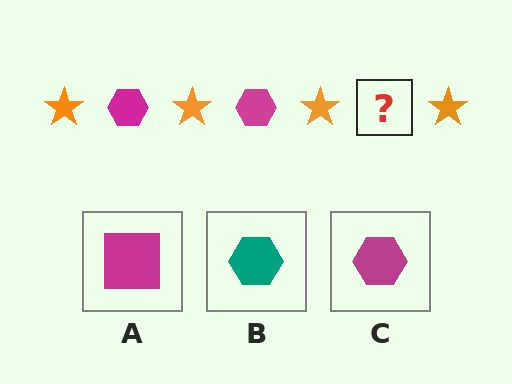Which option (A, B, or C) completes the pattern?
C.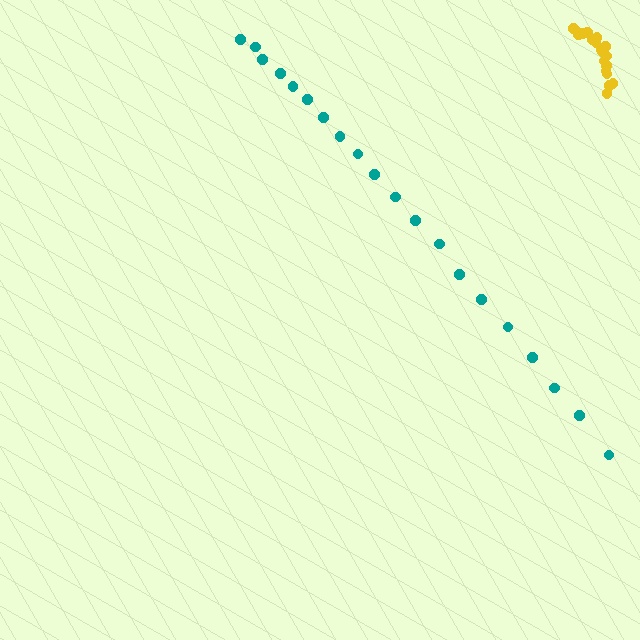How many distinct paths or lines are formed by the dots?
There are 2 distinct paths.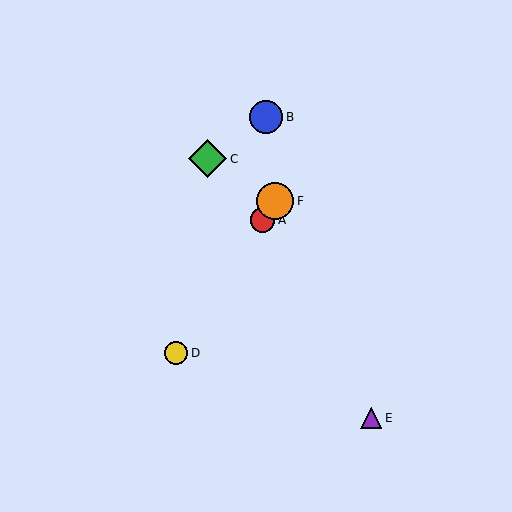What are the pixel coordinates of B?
Object B is at (266, 117).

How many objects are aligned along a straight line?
3 objects (A, D, F) are aligned along a straight line.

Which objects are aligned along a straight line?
Objects A, D, F are aligned along a straight line.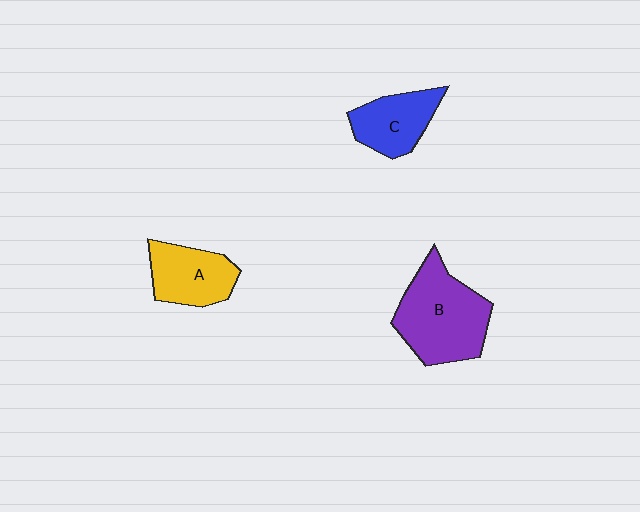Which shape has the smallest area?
Shape C (blue).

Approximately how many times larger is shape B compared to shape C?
Approximately 1.7 times.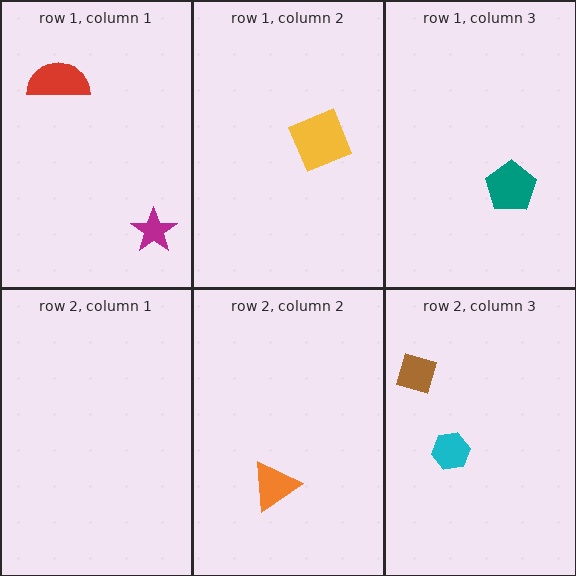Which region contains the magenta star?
The row 1, column 1 region.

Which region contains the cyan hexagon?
The row 2, column 3 region.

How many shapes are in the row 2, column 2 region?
1.